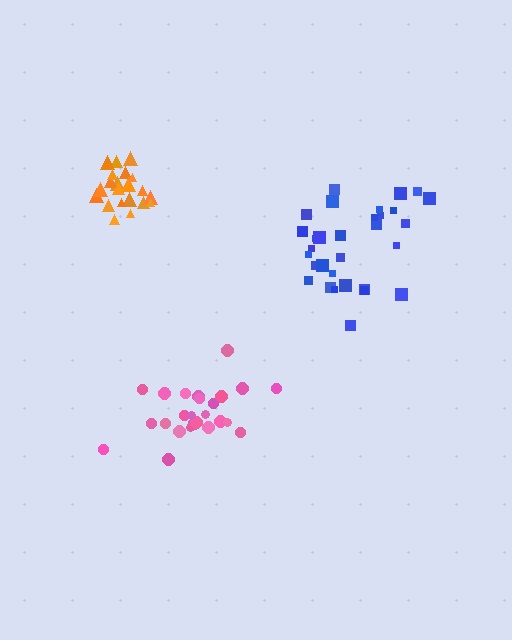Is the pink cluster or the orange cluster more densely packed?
Orange.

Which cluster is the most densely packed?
Orange.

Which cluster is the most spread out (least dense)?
Blue.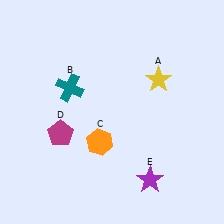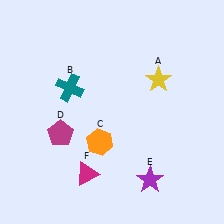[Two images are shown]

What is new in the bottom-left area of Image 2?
A magenta triangle (F) was added in the bottom-left area of Image 2.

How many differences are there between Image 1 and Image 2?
There is 1 difference between the two images.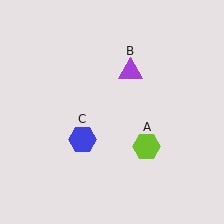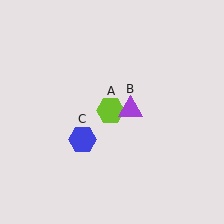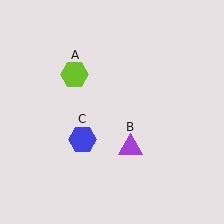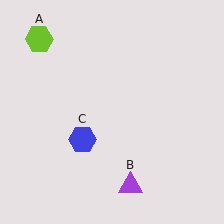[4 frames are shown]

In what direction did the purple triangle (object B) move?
The purple triangle (object B) moved down.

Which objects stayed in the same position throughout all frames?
Blue hexagon (object C) remained stationary.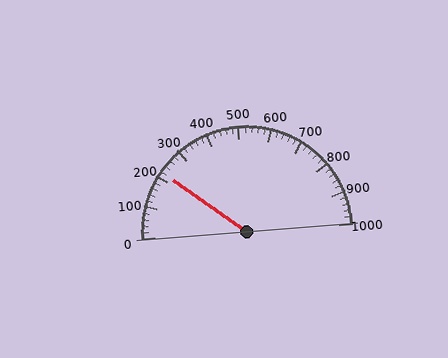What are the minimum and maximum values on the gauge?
The gauge ranges from 0 to 1000.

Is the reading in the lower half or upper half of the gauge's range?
The reading is in the lower half of the range (0 to 1000).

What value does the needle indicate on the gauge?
The needle indicates approximately 220.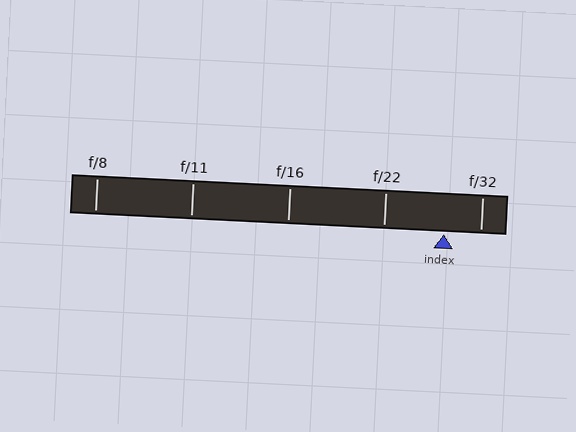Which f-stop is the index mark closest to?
The index mark is closest to f/32.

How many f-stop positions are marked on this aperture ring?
There are 5 f-stop positions marked.